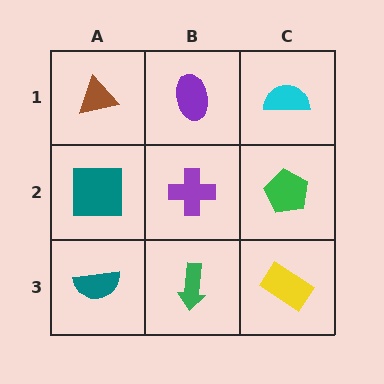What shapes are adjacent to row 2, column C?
A cyan semicircle (row 1, column C), a yellow rectangle (row 3, column C), a purple cross (row 2, column B).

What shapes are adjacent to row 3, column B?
A purple cross (row 2, column B), a teal semicircle (row 3, column A), a yellow rectangle (row 3, column C).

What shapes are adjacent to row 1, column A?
A teal square (row 2, column A), a purple ellipse (row 1, column B).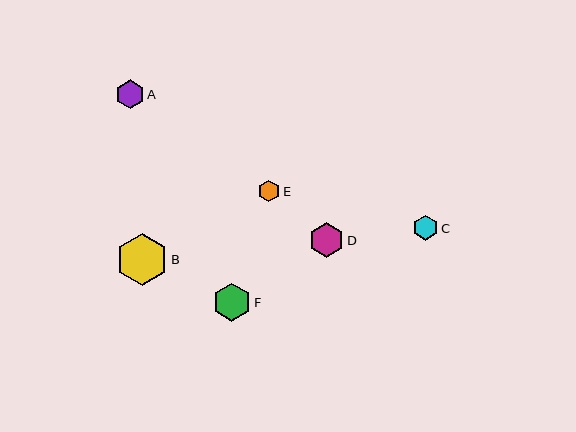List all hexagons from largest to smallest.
From largest to smallest: B, F, D, A, C, E.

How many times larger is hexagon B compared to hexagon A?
Hexagon B is approximately 1.8 times the size of hexagon A.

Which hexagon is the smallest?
Hexagon E is the smallest with a size of approximately 21 pixels.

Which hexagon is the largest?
Hexagon B is the largest with a size of approximately 52 pixels.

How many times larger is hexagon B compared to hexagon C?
Hexagon B is approximately 2.1 times the size of hexagon C.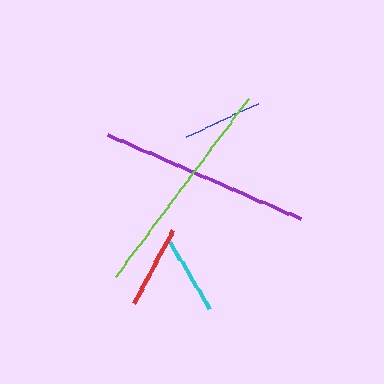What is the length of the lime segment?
The lime segment is approximately 221 pixels long.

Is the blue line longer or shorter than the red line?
The red line is longer than the blue line.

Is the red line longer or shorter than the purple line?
The purple line is longer than the red line.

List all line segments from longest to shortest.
From longest to shortest: lime, purple, red, blue, cyan.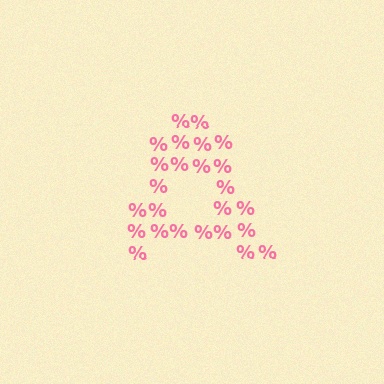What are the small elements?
The small elements are percent signs.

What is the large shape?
The large shape is the letter A.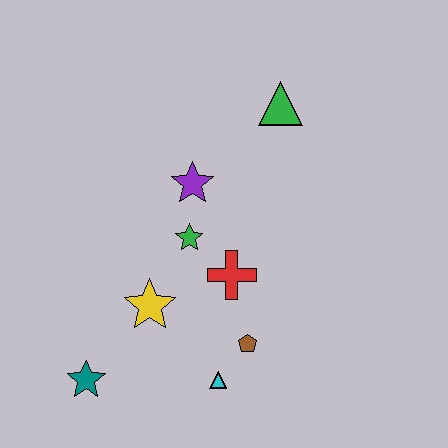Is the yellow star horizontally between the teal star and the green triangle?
Yes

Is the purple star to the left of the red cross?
Yes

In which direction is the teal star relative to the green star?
The teal star is below the green star.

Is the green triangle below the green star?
No